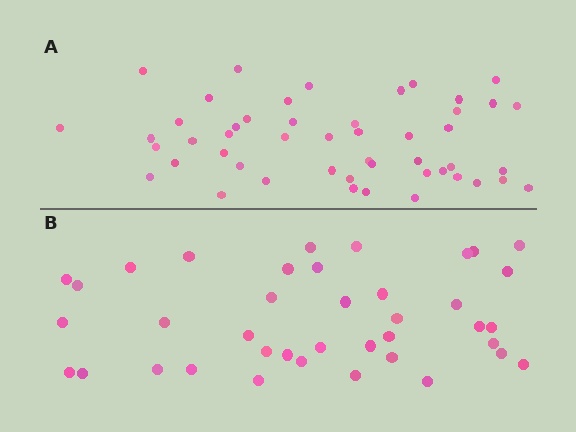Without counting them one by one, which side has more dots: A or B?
Region A (the top region) has more dots.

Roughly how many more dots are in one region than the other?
Region A has roughly 10 or so more dots than region B.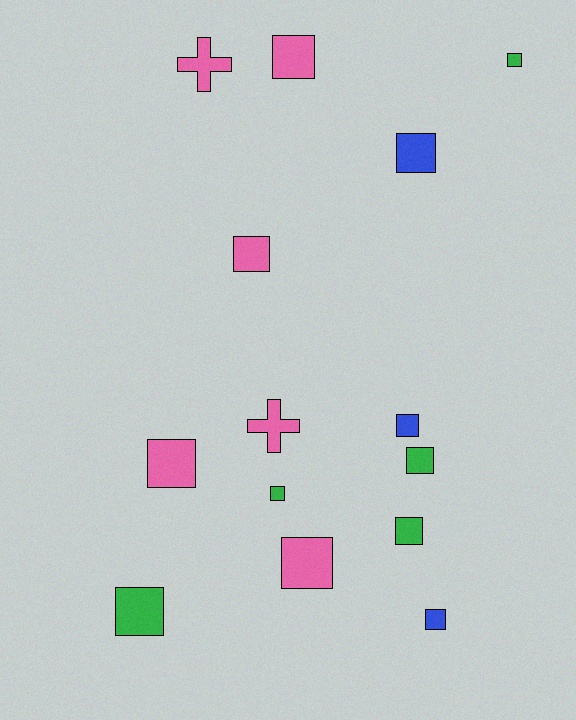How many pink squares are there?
There are 4 pink squares.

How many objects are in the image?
There are 14 objects.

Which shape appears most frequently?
Square, with 12 objects.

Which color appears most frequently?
Pink, with 6 objects.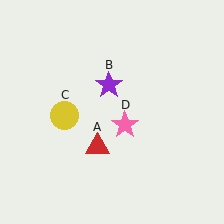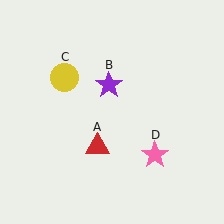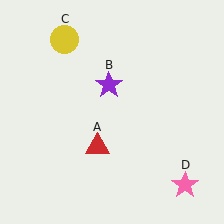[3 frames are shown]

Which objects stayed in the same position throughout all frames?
Red triangle (object A) and purple star (object B) remained stationary.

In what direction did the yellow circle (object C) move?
The yellow circle (object C) moved up.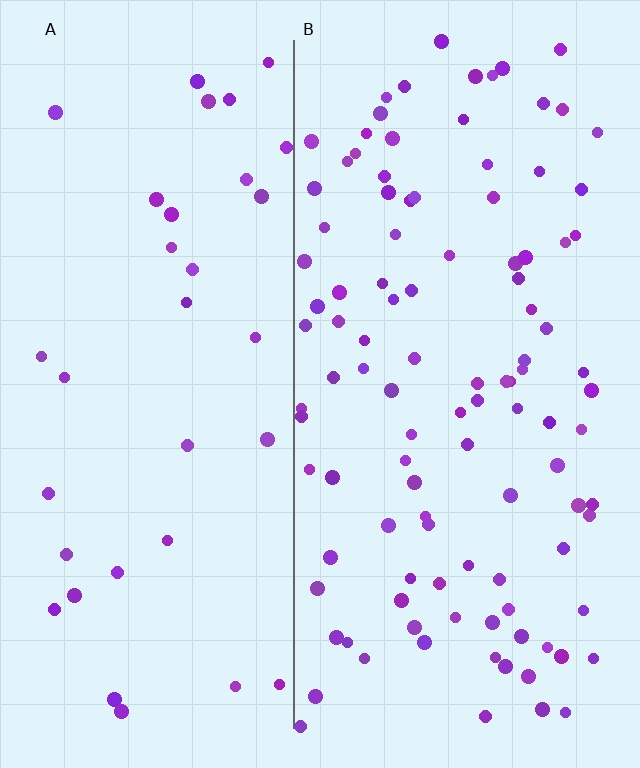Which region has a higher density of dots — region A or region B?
B (the right).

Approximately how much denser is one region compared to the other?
Approximately 3.1× — region B over region A.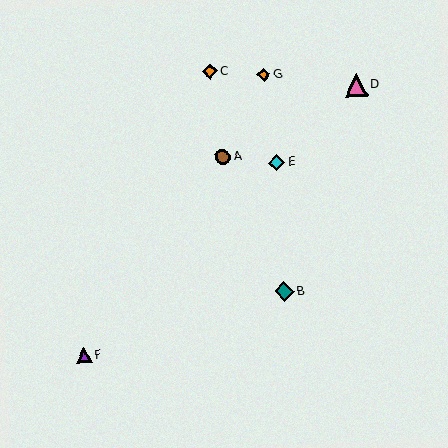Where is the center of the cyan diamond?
The center of the cyan diamond is at (276, 163).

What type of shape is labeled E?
Shape E is a cyan diamond.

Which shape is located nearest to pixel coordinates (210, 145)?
The brown circle (labeled A) at (223, 157) is nearest to that location.